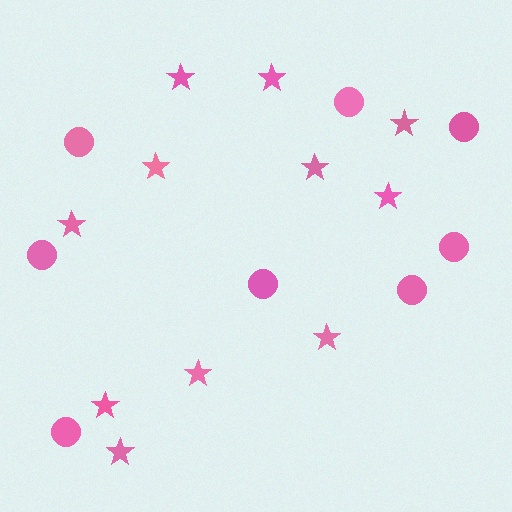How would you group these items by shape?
There are 2 groups: one group of stars (11) and one group of circles (8).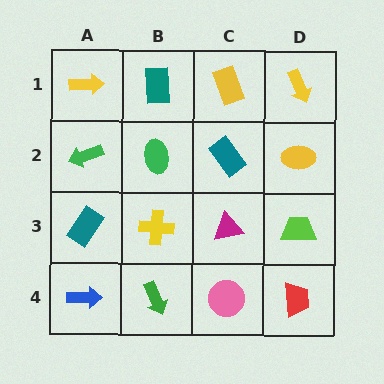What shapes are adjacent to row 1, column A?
A green arrow (row 2, column A), a teal rectangle (row 1, column B).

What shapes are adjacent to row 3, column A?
A green arrow (row 2, column A), a blue arrow (row 4, column A), a yellow cross (row 3, column B).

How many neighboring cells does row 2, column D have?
3.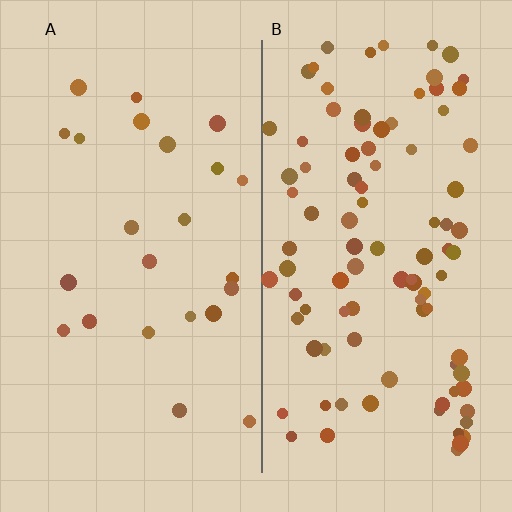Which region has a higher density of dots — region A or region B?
B (the right).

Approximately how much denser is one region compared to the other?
Approximately 4.0× — region B over region A.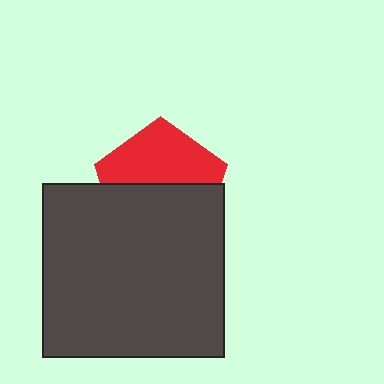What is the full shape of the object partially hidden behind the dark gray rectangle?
The partially hidden object is a red pentagon.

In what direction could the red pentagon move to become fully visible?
The red pentagon could move up. That would shift it out from behind the dark gray rectangle entirely.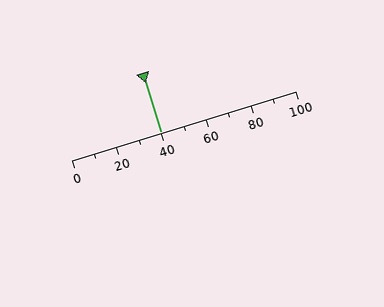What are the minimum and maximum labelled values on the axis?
The axis runs from 0 to 100.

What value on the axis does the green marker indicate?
The marker indicates approximately 40.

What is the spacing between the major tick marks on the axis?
The major ticks are spaced 20 apart.